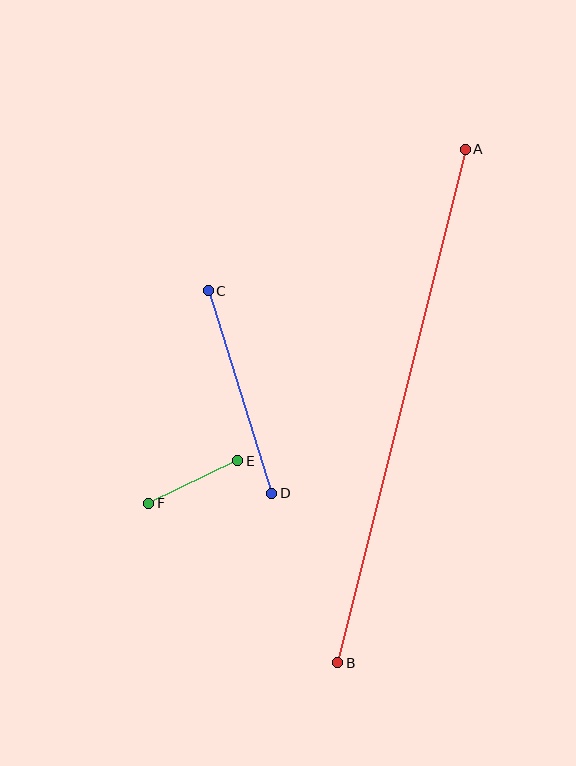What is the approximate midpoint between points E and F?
The midpoint is at approximately (193, 482) pixels.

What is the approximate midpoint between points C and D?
The midpoint is at approximately (240, 392) pixels.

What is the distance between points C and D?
The distance is approximately 212 pixels.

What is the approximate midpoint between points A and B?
The midpoint is at approximately (402, 406) pixels.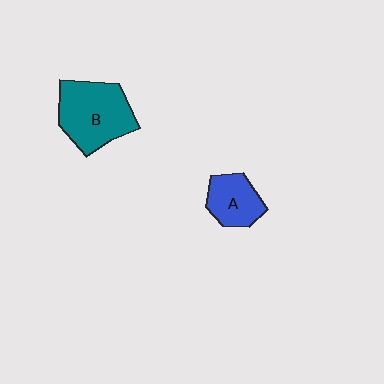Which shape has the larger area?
Shape B (teal).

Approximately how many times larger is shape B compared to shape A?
Approximately 1.7 times.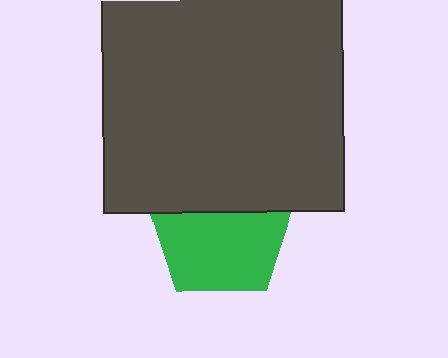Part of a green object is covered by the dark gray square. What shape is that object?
It is a pentagon.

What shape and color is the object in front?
The object in front is a dark gray square.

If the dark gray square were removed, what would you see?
You would see the complete green pentagon.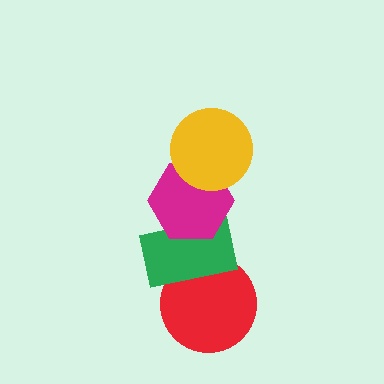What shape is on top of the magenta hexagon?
The yellow circle is on top of the magenta hexagon.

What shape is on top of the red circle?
The green rectangle is on top of the red circle.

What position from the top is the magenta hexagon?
The magenta hexagon is 2nd from the top.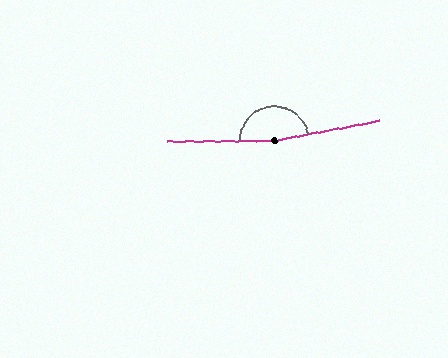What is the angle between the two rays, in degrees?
Approximately 170 degrees.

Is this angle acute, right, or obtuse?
It is obtuse.